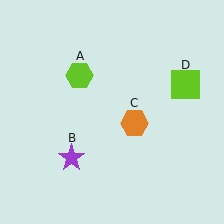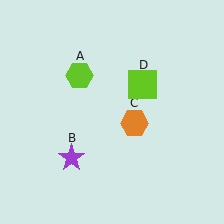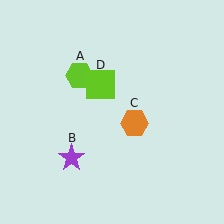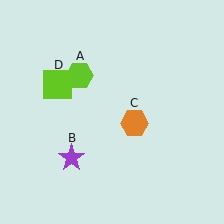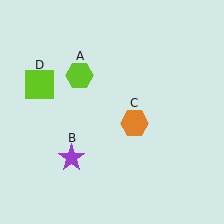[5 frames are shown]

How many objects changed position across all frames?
1 object changed position: lime square (object D).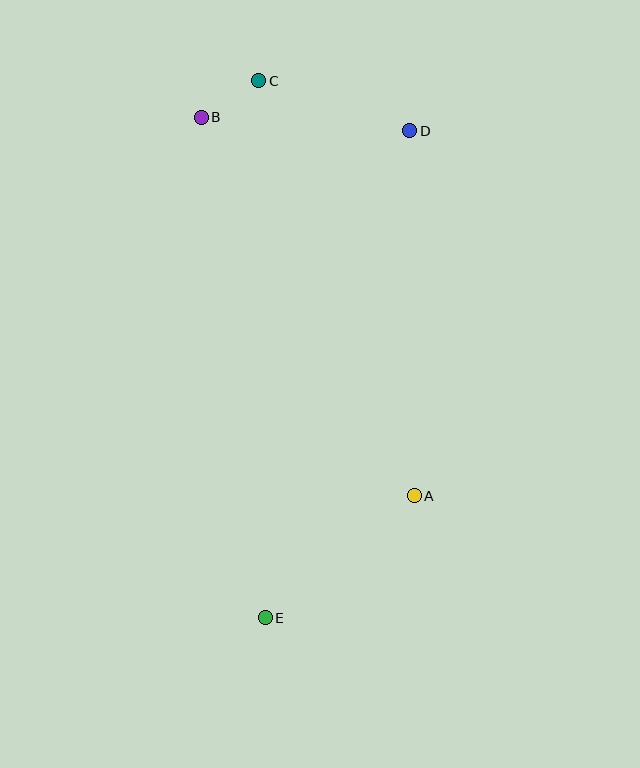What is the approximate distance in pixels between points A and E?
The distance between A and E is approximately 192 pixels.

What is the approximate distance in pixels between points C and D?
The distance between C and D is approximately 159 pixels.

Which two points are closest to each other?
Points B and C are closest to each other.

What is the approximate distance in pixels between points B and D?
The distance between B and D is approximately 209 pixels.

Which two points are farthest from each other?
Points C and E are farthest from each other.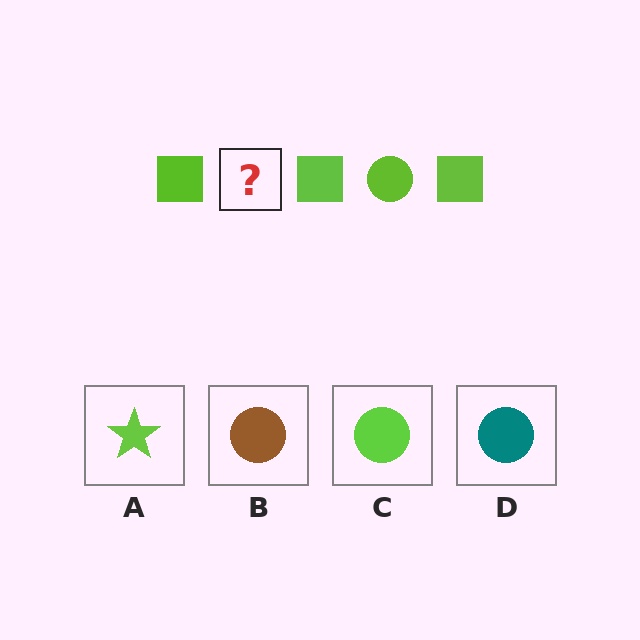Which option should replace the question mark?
Option C.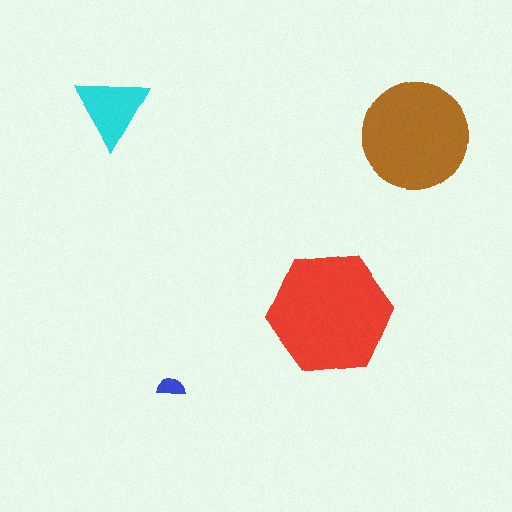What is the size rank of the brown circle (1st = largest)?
2nd.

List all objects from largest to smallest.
The red hexagon, the brown circle, the cyan triangle, the blue semicircle.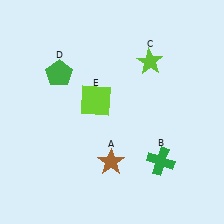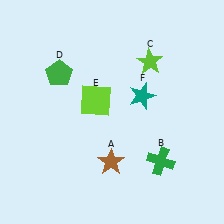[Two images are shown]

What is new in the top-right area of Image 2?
A teal star (F) was added in the top-right area of Image 2.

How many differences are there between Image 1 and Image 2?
There is 1 difference between the two images.